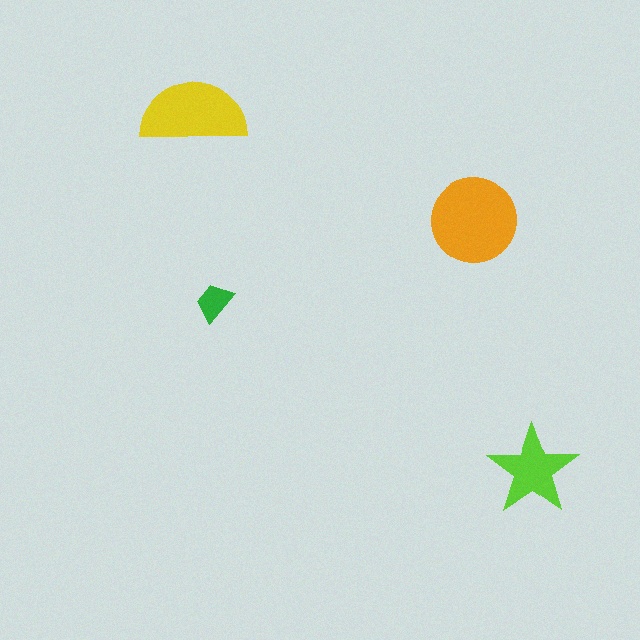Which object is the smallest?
The green trapezoid.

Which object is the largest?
The orange circle.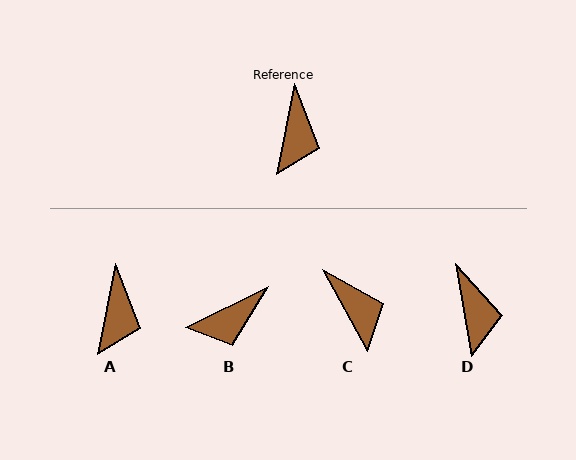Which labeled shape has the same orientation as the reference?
A.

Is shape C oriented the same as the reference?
No, it is off by about 40 degrees.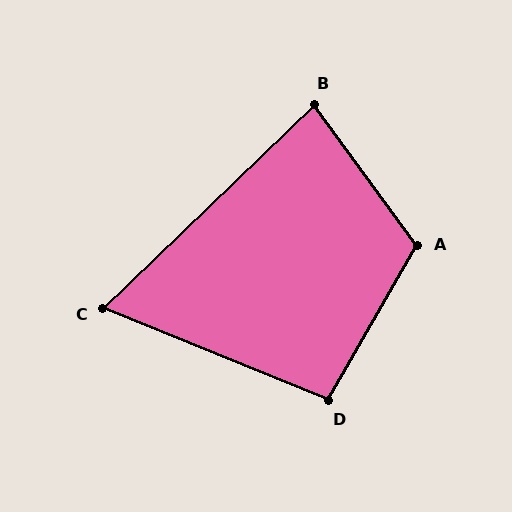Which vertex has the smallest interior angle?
C, at approximately 66 degrees.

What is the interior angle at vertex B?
Approximately 82 degrees (acute).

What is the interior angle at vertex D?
Approximately 98 degrees (obtuse).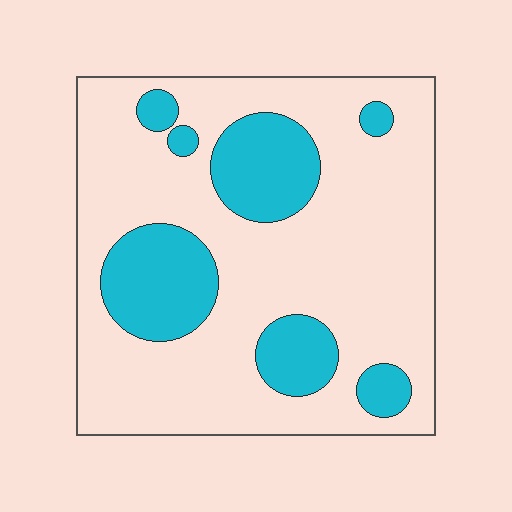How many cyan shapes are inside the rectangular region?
7.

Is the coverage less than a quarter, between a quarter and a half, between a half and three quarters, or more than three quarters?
Less than a quarter.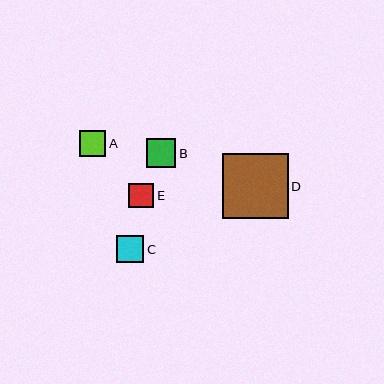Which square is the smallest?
Square E is the smallest with a size of approximately 25 pixels.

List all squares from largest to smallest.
From largest to smallest: D, B, C, A, E.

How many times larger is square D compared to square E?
Square D is approximately 2.6 times the size of square E.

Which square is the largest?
Square D is the largest with a size of approximately 65 pixels.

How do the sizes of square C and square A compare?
Square C and square A are approximately the same size.